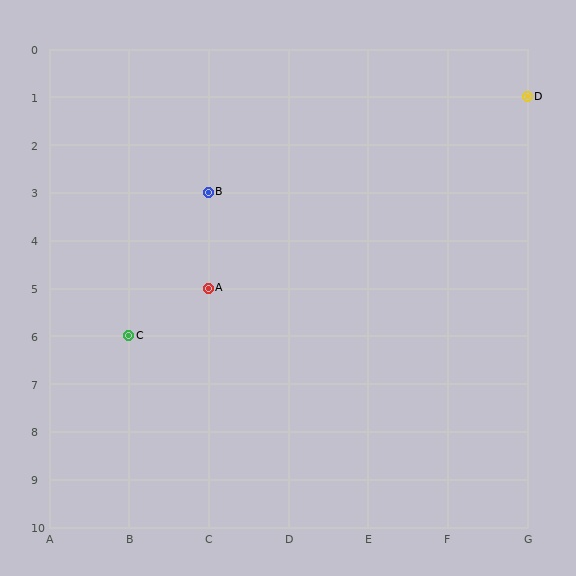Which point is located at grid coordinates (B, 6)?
Point C is at (B, 6).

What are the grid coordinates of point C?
Point C is at grid coordinates (B, 6).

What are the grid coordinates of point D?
Point D is at grid coordinates (G, 1).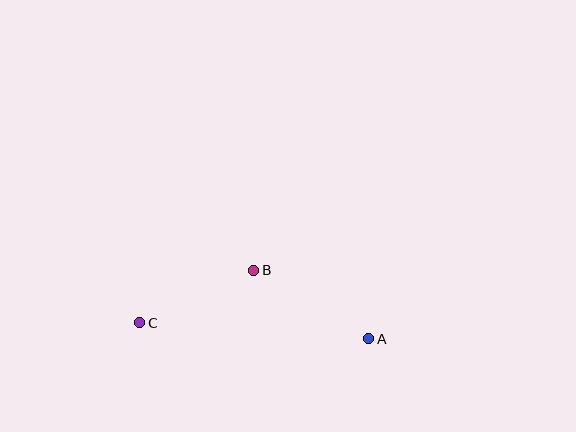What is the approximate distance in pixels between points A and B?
The distance between A and B is approximately 134 pixels.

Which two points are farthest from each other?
Points A and C are farthest from each other.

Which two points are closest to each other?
Points B and C are closest to each other.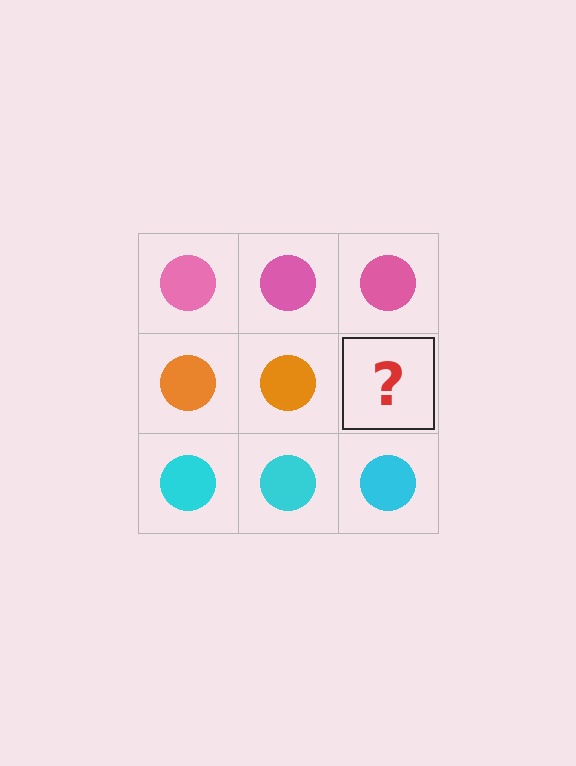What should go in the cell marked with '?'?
The missing cell should contain an orange circle.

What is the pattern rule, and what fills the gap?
The rule is that each row has a consistent color. The gap should be filled with an orange circle.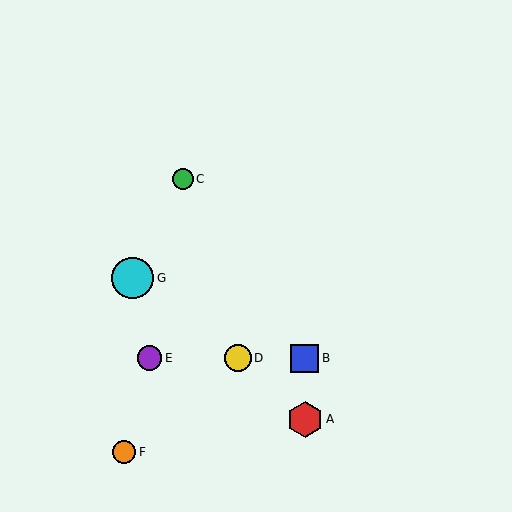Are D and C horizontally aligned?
No, D is at y≈358 and C is at y≈179.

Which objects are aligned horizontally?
Objects B, D, E are aligned horizontally.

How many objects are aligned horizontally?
3 objects (B, D, E) are aligned horizontally.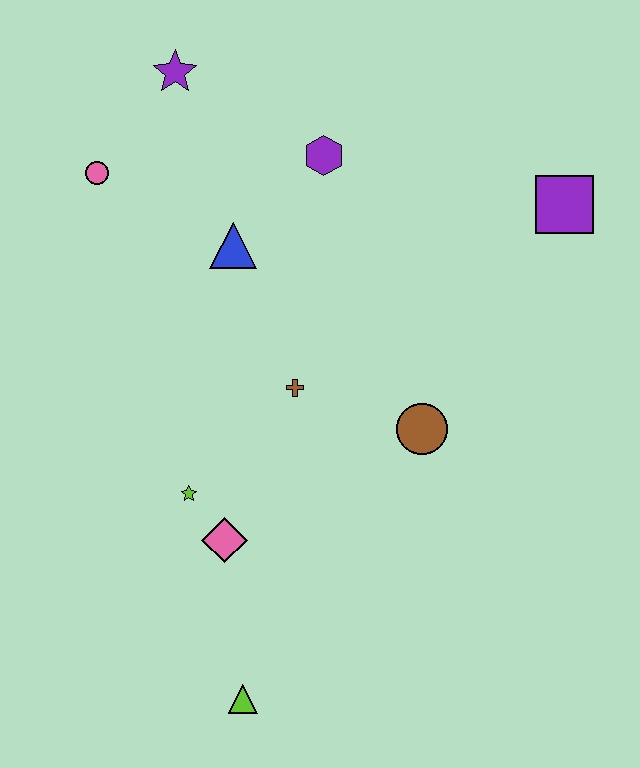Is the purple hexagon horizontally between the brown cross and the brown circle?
Yes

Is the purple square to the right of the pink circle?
Yes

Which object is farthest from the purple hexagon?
The lime triangle is farthest from the purple hexagon.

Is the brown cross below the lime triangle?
No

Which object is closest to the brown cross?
The brown circle is closest to the brown cross.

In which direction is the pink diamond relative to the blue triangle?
The pink diamond is below the blue triangle.